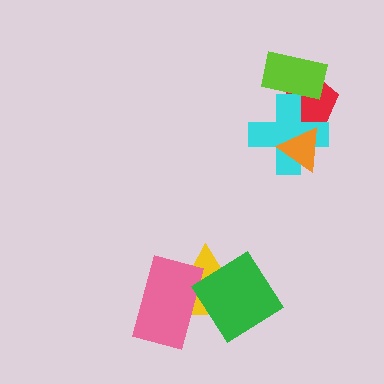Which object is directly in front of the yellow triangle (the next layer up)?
The pink rectangle is directly in front of the yellow triangle.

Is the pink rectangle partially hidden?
Yes, it is partially covered by another shape.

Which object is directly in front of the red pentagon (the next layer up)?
The cyan cross is directly in front of the red pentagon.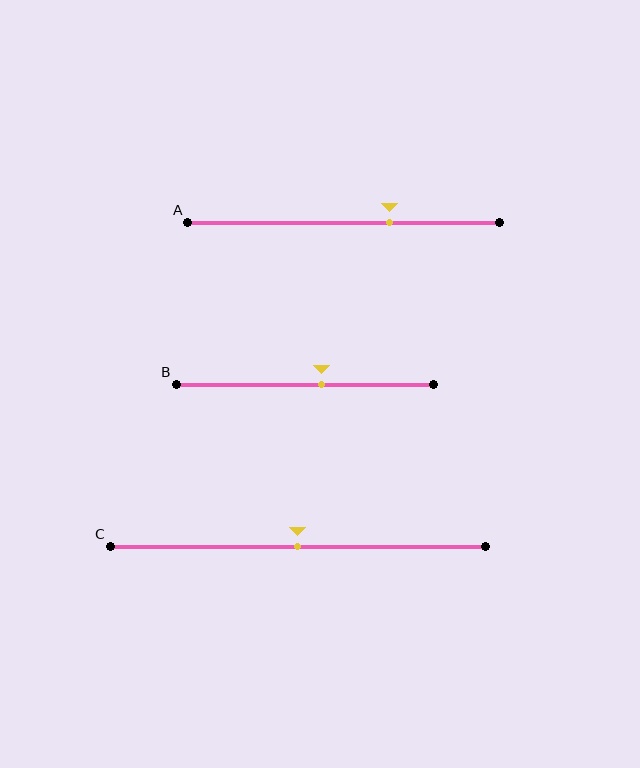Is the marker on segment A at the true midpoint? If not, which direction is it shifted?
No, the marker on segment A is shifted to the right by about 15% of the segment length.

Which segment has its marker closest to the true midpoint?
Segment C has its marker closest to the true midpoint.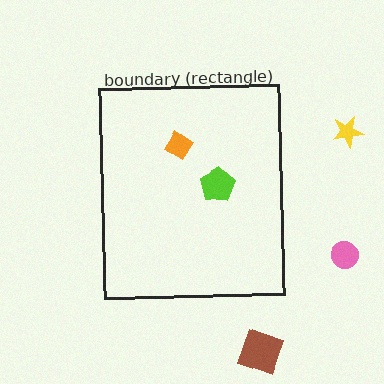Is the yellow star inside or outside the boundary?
Outside.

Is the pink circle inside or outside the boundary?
Outside.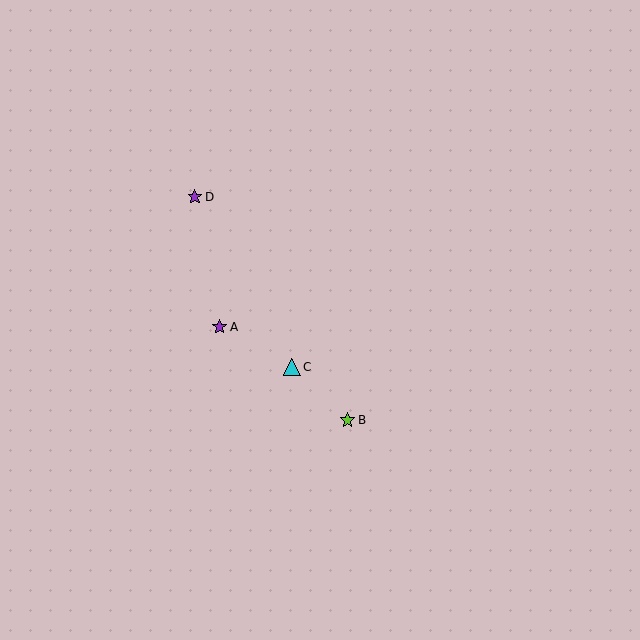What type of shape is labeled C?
Shape C is a cyan triangle.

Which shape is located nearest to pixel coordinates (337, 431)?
The lime star (labeled B) at (348, 420) is nearest to that location.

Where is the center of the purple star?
The center of the purple star is at (219, 327).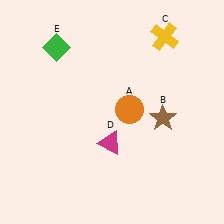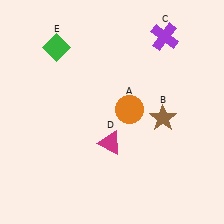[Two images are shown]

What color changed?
The cross (C) changed from yellow in Image 1 to purple in Image 2.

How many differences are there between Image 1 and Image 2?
There is 1 difference between the two images.